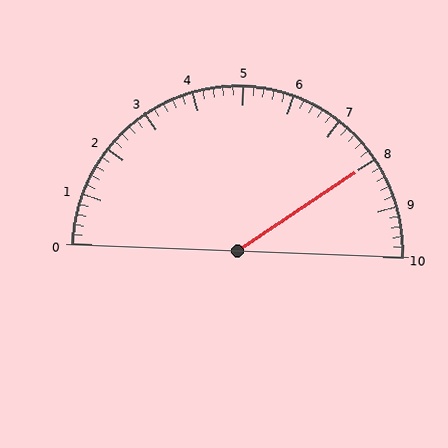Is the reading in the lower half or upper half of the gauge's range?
The reading is in the upper half of the range (0 to 10).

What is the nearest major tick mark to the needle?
The nearest major tick mark is 8.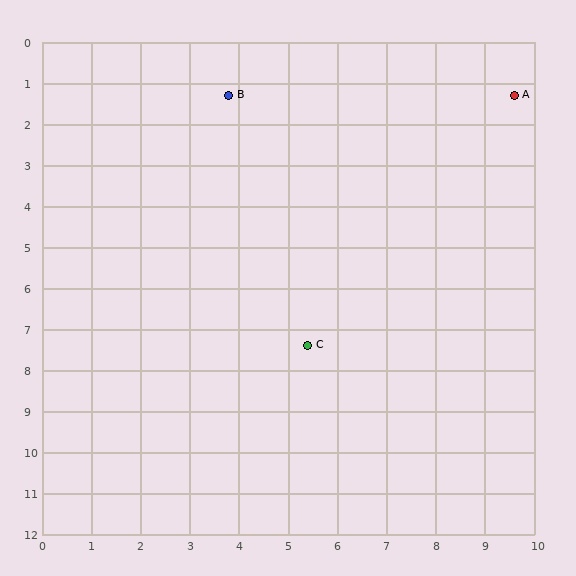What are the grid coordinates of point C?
Point C is at approximately (5.4, 7.4).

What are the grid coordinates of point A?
Point A is at approximately (9.6, 1.3).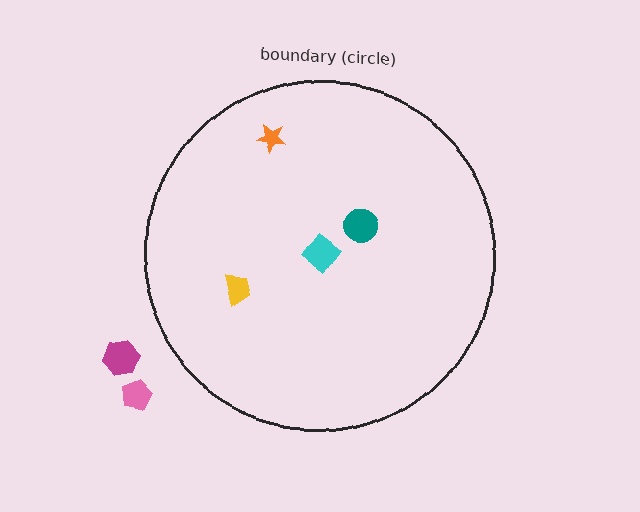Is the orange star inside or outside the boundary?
Inside.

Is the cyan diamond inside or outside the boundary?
Inside.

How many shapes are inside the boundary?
4 inside, 2 outside.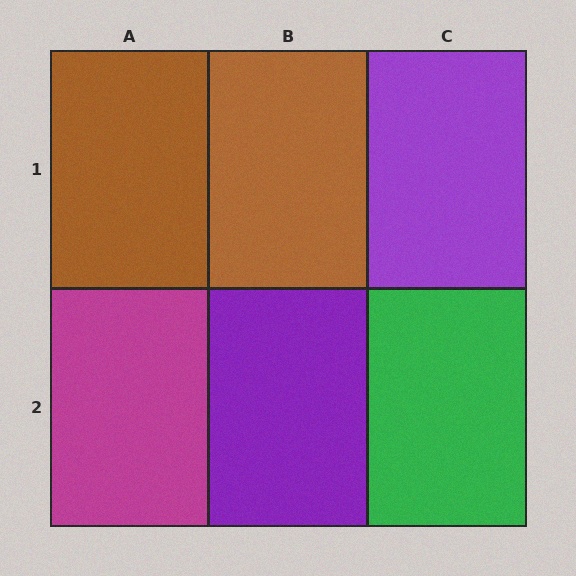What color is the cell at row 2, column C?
Green.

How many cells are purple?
2 cells are purple.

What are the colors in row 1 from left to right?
Brown, brown, purple.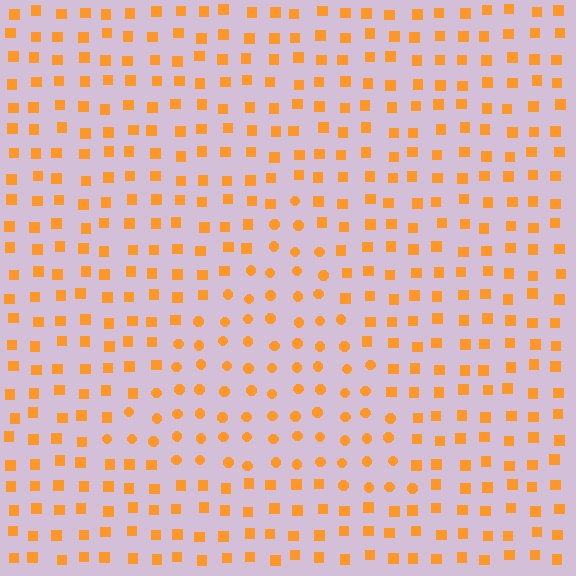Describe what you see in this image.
The image is filled with small orange elements arranged in a uniform grid. A triangle-shaped region contains circles, while the surrounding area contains squares. The boundary is defined purely by the change in element shape.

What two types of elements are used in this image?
The image uses circles inside the triangle region and squares outside it.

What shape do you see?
I see a triangle.